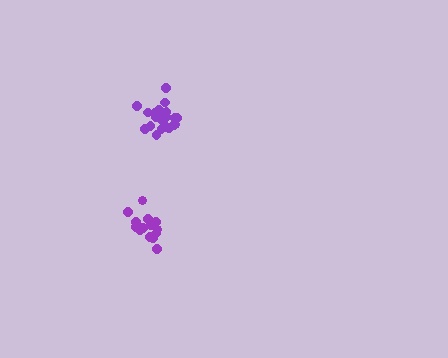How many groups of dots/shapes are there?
There are 2 groups.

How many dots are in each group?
Group 1: 21 dots, Group 2: 17 dots (38 total).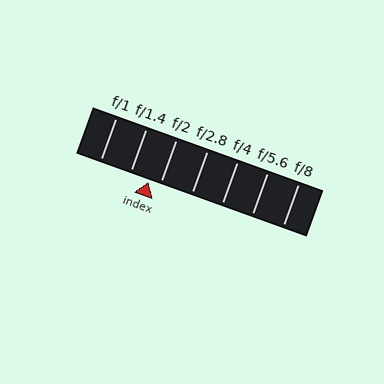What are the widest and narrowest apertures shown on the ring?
The widest aperture shown is f/1 and the narrowest is f/8.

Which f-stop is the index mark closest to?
The index mark is closest to f/2.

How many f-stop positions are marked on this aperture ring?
There are 7 f-stop positions marked.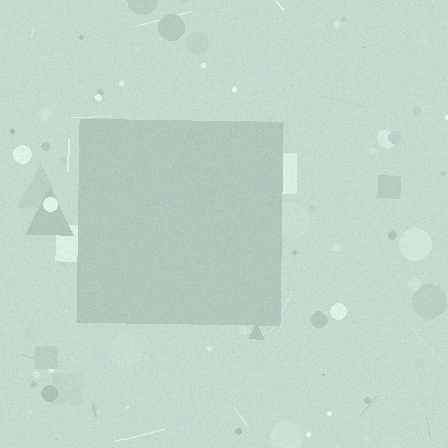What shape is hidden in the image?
A square is hidden in the image.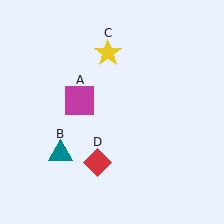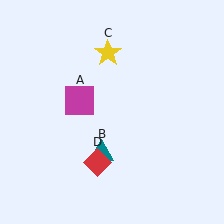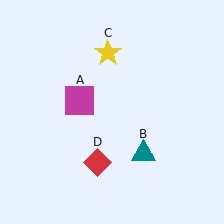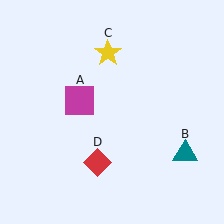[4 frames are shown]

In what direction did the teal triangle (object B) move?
The teal triangle (object B) moved right.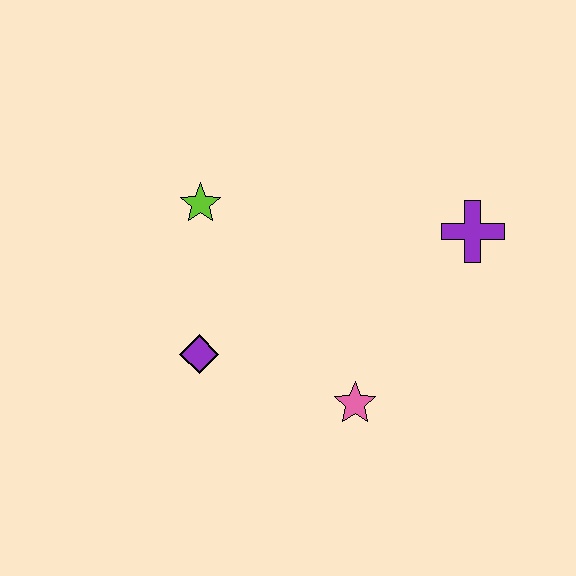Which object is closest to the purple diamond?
The lime star is closest to the purple diamond.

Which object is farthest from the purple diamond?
The purple cross is farthest from the purple diamond.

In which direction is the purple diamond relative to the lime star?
The purple diamond is below the lime star.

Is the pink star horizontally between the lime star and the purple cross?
Yes